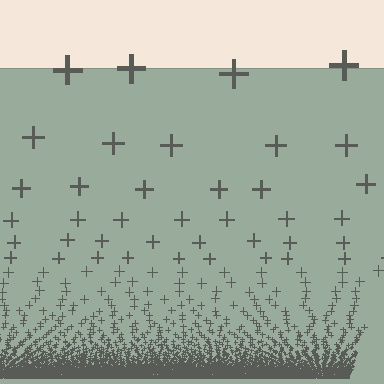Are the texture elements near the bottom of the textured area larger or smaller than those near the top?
Smaller. The gradient is inverted — elements near the bottom are smaller and denser.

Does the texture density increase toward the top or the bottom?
Density increases toward the bottom.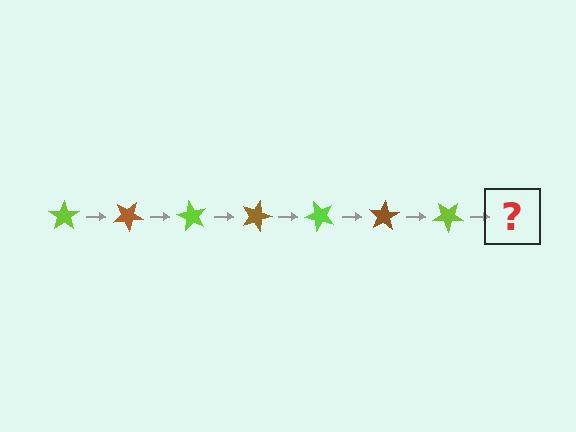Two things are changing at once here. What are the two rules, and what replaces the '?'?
The two rules are that it rotates 30 degrees each step and the color cycles through lime and brown. The '?' should be a brown star, rotated 210 degrees from the start.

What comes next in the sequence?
The next element should be a brown star, rotated 210 degrees from the start.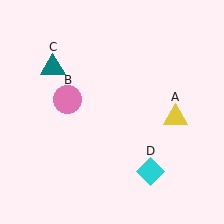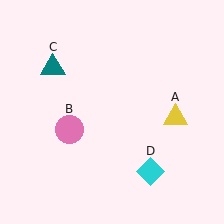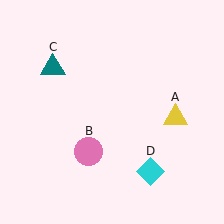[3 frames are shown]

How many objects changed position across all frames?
1 object changed position: pink circle (object B).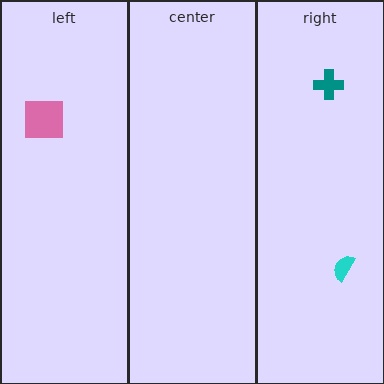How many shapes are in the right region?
2.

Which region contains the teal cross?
The right region.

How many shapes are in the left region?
1.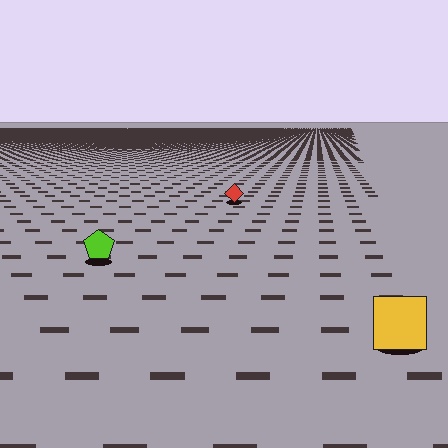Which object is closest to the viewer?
The yellow square is closest. The texture marks near it are larger and more spread out.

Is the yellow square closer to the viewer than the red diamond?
Yes. The yellow square is closer — you can tell from the texture gradient: the ground texture is coarser near it.